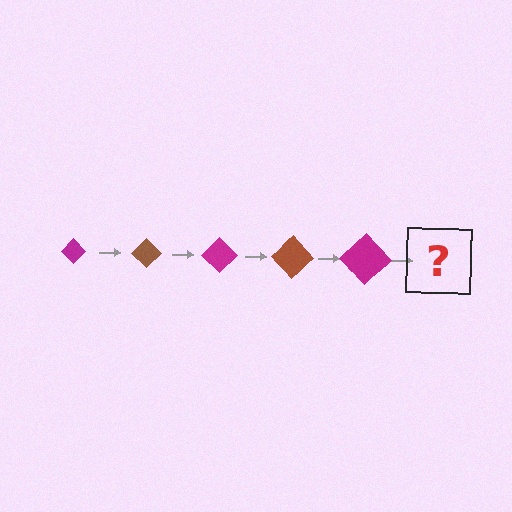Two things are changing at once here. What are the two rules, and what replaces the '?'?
The two rules are that the diamond grows larger each step and the color cycles through magenta and brown. The '?' should be a brown diamond, larger than the previous one.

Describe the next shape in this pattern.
It should be a brown diamond, larger than the previous one.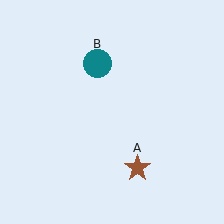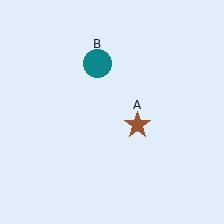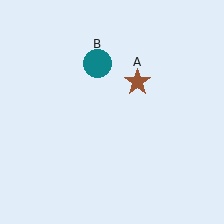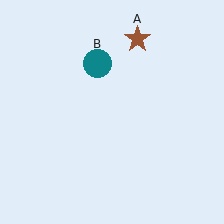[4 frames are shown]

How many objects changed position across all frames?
1 object changed position: brown star (object A).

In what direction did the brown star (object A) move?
The brown star (object A) moved up.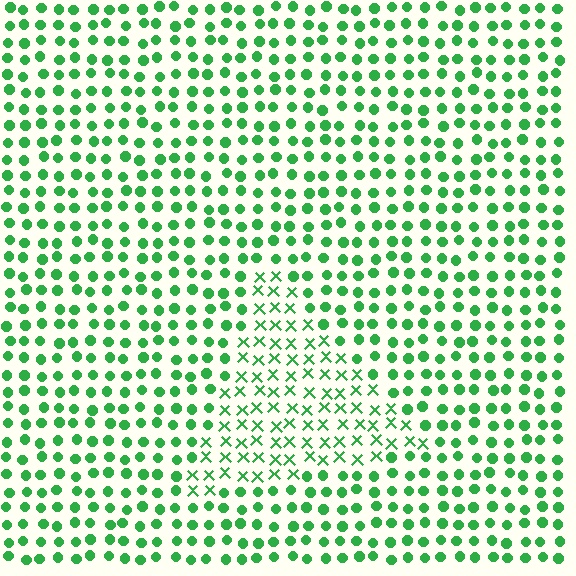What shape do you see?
I see a triangle.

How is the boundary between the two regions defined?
The boundary is defined by a change in element shape: X marks inside vs. circles outside. All elements share the same color and spacing.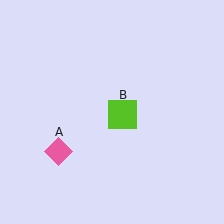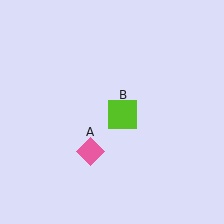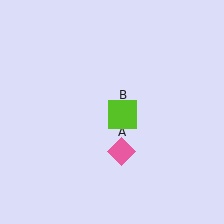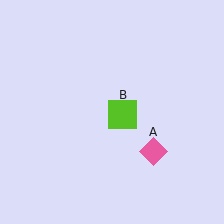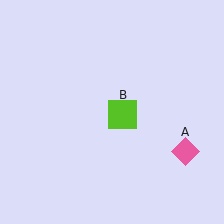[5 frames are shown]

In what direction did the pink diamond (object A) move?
The pink diamond (object A) moved right.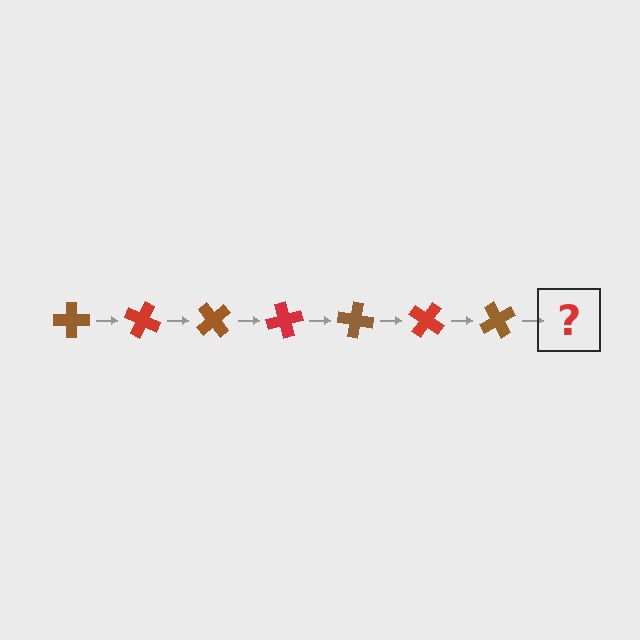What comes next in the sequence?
The next element should be a red cross, rotated 175 degrees from the start.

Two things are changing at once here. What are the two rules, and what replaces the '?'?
The two rules are that it rotates 25 degrees each step and the color cycles through brown and red. The '?' should be a red cross, rotated 175 degrees from the start.